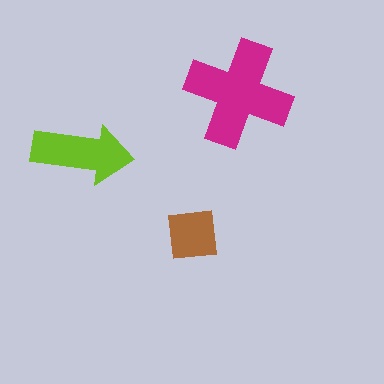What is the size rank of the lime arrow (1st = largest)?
2nd.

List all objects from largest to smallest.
The magenta cross, the lime arrow, the brown square.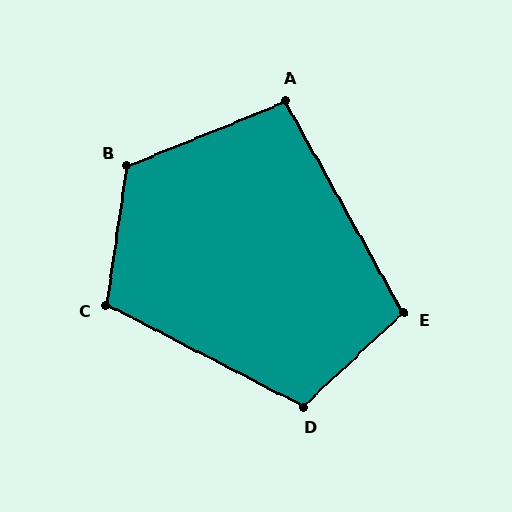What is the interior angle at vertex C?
Approximately 109 degrees (obtuse).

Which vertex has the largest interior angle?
B, at approximately 121 degrees.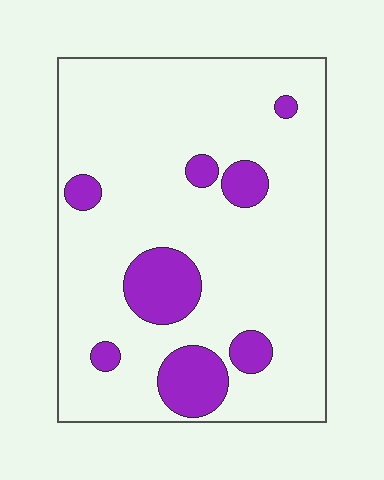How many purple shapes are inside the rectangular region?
8.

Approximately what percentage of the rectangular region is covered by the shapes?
Approximately 15%.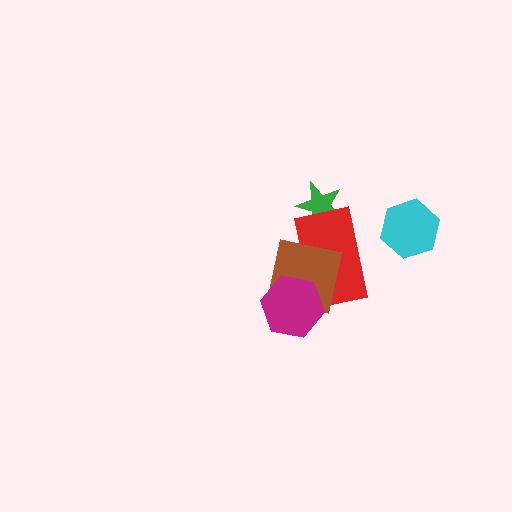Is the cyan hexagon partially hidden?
No, no other shape covers it.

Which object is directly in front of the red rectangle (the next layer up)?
The brown square is directly in front of the red rectangle.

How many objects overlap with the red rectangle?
3 objects overlap with the red rectangle.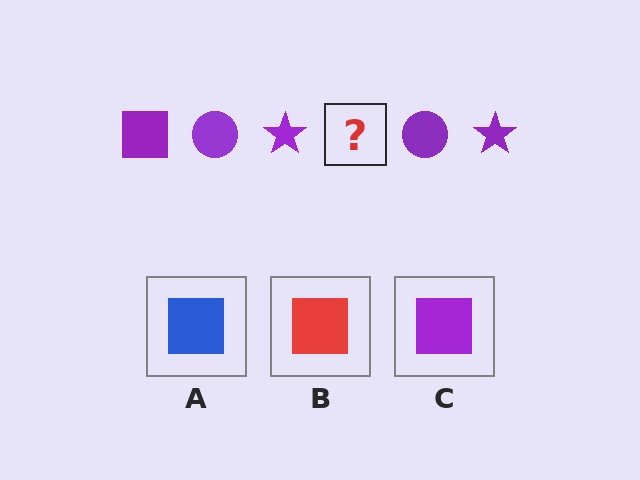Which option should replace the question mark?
Option C.